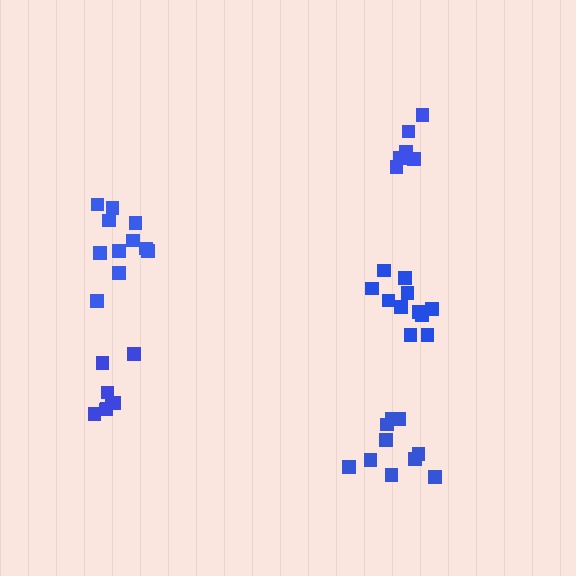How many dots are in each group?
Group 1: 10 dots, Group 2: 11 dots, Group 3: 7 dots, Group 4: 11 dots, Group 5: 8 dots (47 total).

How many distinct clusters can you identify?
There are 5 distinct clusters.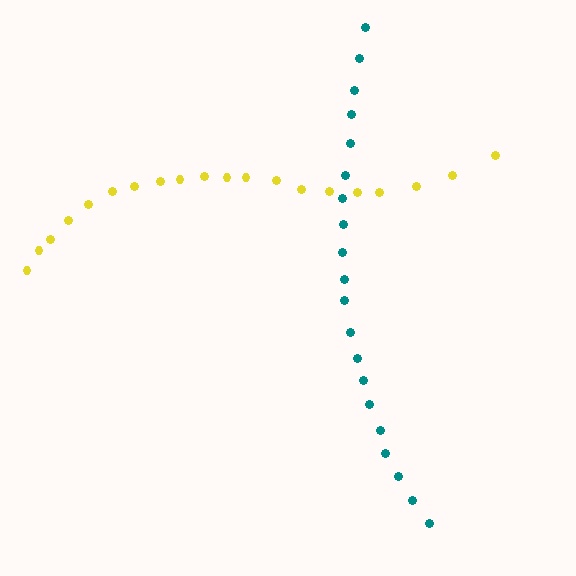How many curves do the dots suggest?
There are 2 distinct paths.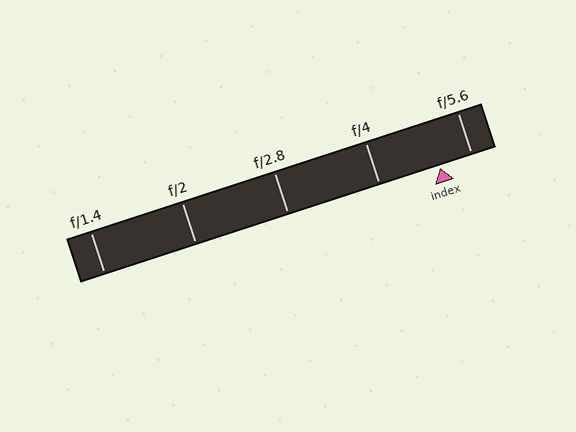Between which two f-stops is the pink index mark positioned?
The index mark is between f/4 and f/5.6.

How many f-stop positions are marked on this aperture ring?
There are 5 f-stop positions marked.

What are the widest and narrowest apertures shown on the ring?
The widest aperture shown is f/1.4 and the narrowest is f/5.6.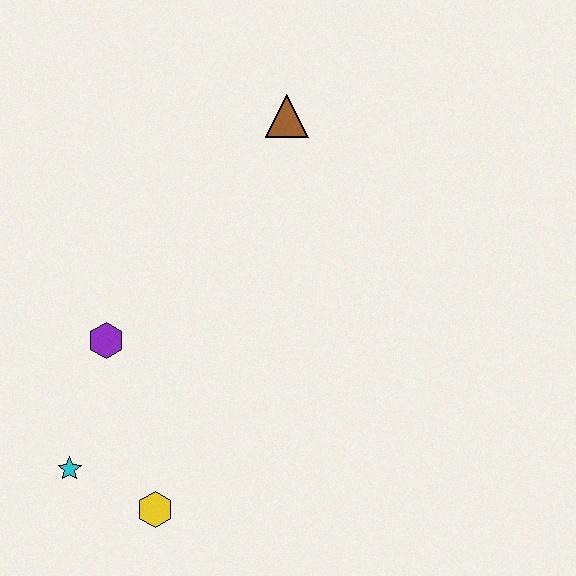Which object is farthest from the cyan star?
The brown triangle is farthest from the cyan star.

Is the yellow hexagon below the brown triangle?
Yes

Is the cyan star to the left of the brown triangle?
Yes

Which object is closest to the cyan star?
The yellow hexagon is closest to the cyan star.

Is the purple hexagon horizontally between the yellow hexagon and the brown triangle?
No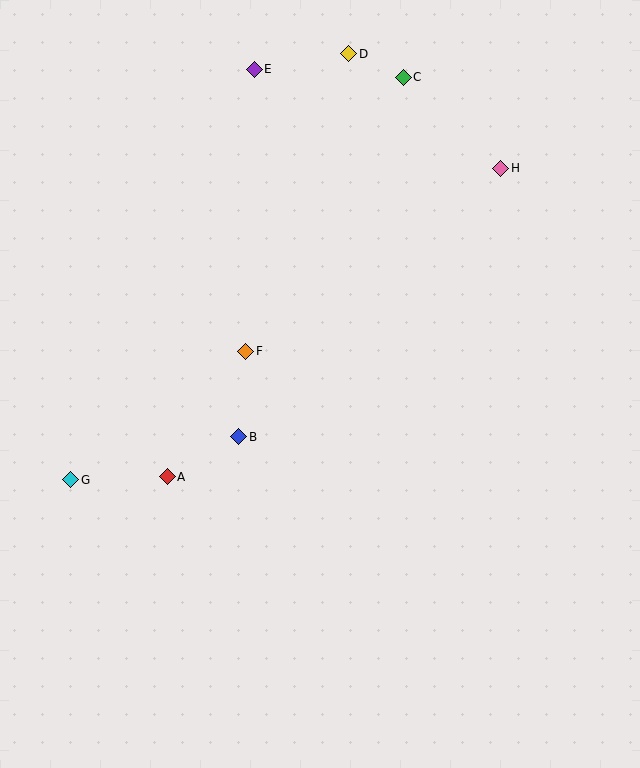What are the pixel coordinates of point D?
Point D is at (349, 54).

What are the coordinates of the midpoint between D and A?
The midpoint between D and A is at (258, 265).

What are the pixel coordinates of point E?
Point E is at (254, 69).